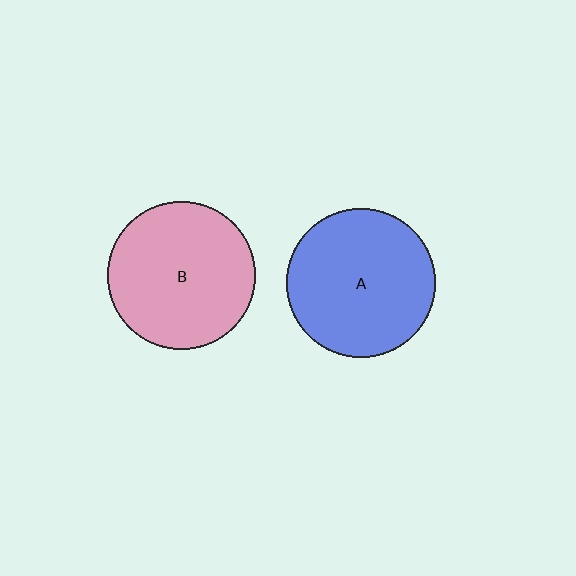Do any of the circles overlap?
No, none of the circles overlap.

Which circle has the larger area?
Circle A (blue).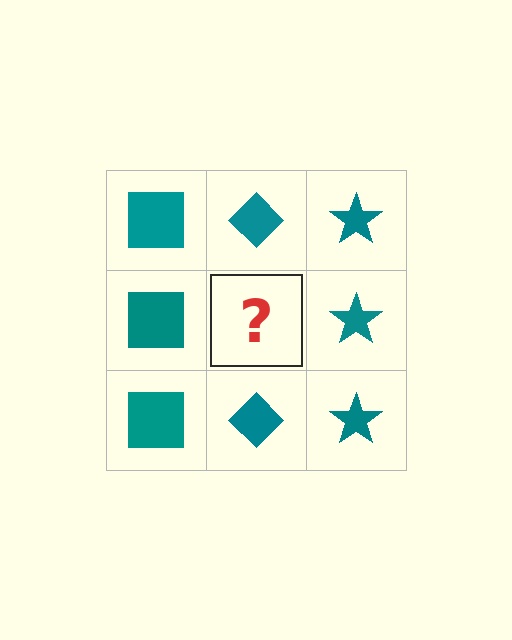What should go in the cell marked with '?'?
The missing cell should contain a teal diamond.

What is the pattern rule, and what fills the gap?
The rule is that each column has a consistent shape. The gap should be filled with a teal diamond.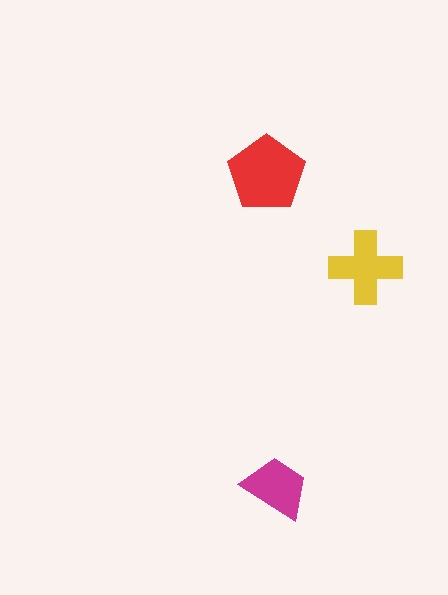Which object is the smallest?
The magenta trapezoid.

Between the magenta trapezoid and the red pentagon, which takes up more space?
The red pentagon.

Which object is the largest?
The red pentagon.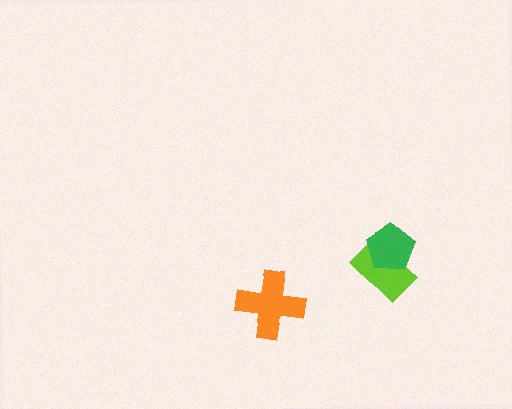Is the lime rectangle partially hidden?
Yes, it is partially covered by another shape.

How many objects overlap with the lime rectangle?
1 object overlaps with the lime rectangle.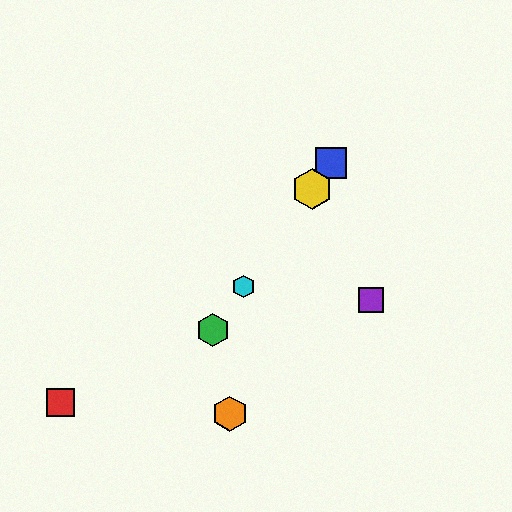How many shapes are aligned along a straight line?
4 shapes (the blue square, the green hexagon, the yellow hexagon, the cyan hexagon) are aligned along a straight line.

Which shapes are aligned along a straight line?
The blue square, the green hexagon, the yellow hexagon, the cyan hexagon are aligned along a straight line.